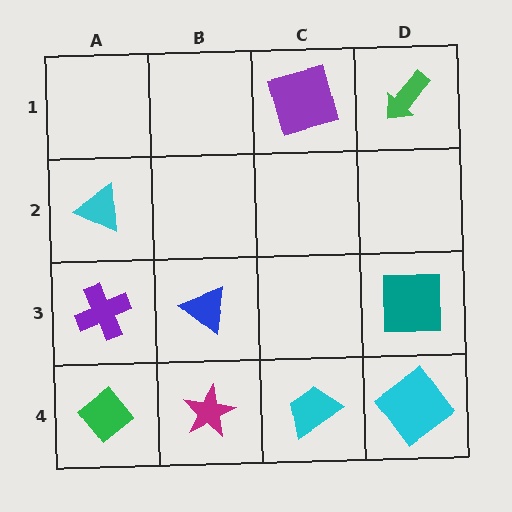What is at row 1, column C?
A purple square.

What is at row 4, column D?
A cyan diamond.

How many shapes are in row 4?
4 shapes.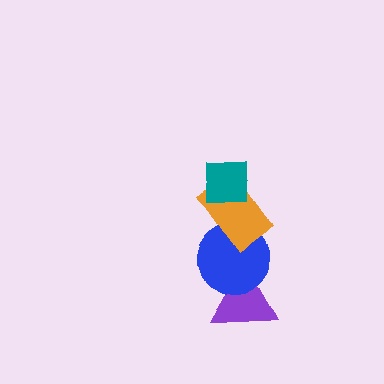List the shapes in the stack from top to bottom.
From top to bottom: the teal square, the orange rectangle, the blue circle, the purple triangle.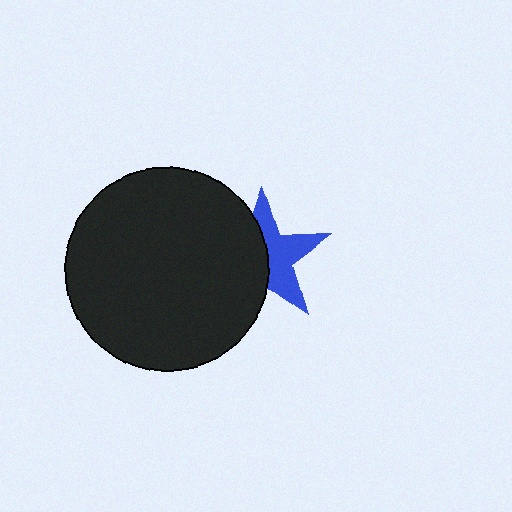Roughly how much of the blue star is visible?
About half of it is visible (roughly 50%).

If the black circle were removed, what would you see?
You would see the complete blue star.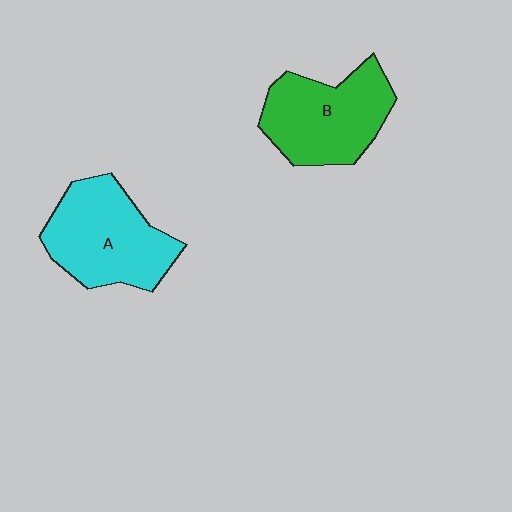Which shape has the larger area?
Shape A (cyan).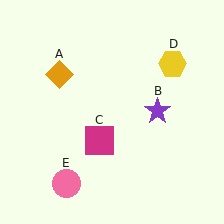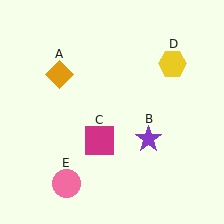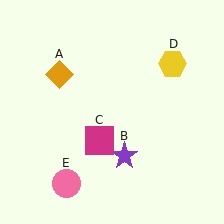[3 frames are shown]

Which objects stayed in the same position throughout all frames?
Orange diamond (object A) and magenta square (object C) and yellow hexagon (object D) and pink circle (object E) remained stationary.